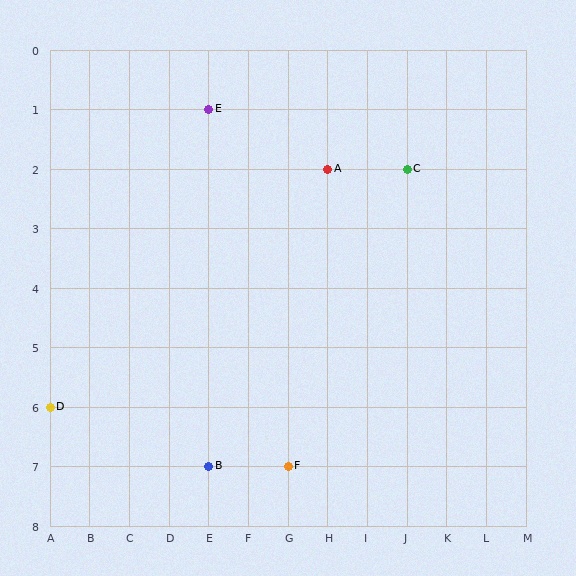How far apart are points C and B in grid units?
Points C and B are 5 columns and 5 rows apart (about 7.1 grid units diagonally).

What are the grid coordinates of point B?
Point B is at grid coordinates (E, 7).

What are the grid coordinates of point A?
Point A is at grid coordinates (H, 2).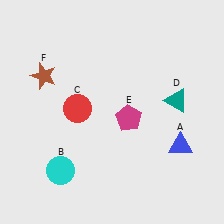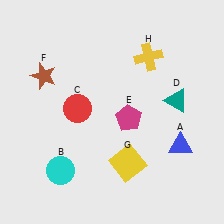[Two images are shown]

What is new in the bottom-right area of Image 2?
A yellow square (G) was added in the bottom-right area of Image 2.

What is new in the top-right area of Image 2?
A yellow cross (H) was added in the top-right area of Image 2.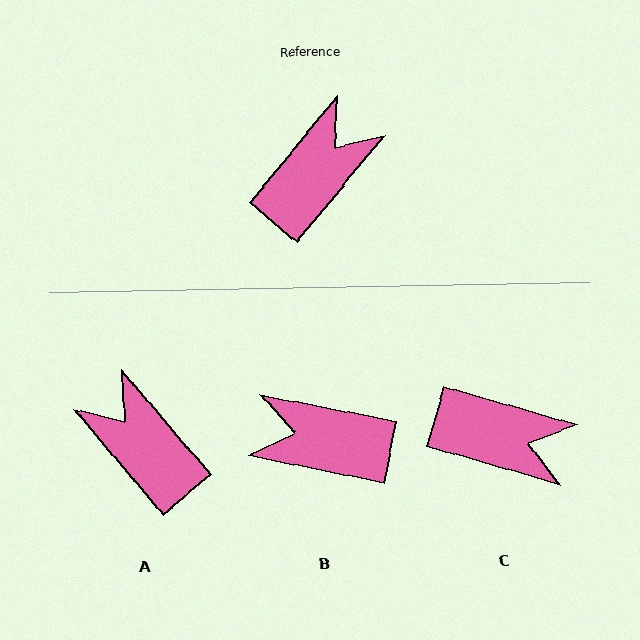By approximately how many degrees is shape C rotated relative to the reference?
Approximately 67 degrees clockwise.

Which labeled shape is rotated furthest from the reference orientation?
B, about 118 degrees away.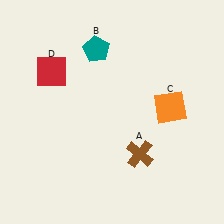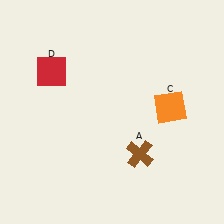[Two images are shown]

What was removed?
The teal pentagon (B) was removed in Image 2.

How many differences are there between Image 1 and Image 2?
There is 1 difference between the two images.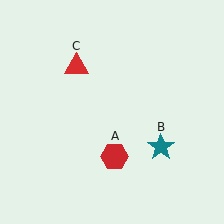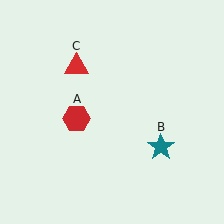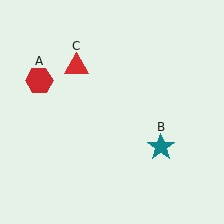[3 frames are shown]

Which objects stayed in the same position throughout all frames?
Teal star (object B) and red triangle (object C) remained stationary.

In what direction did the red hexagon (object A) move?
The red hexagon (object A) moved up and to the left.